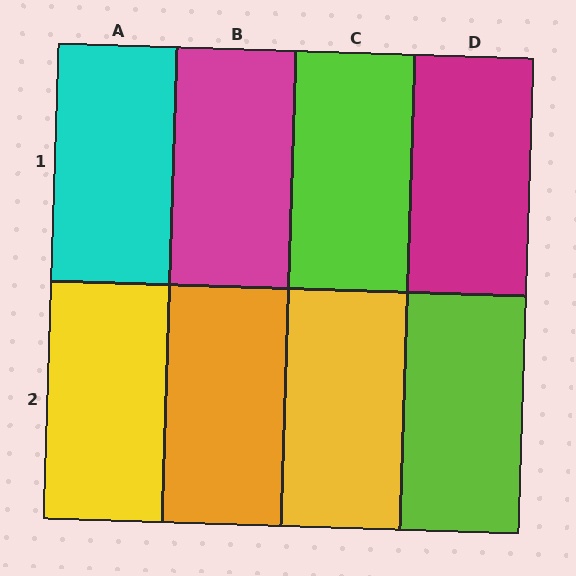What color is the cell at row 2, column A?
Yellow.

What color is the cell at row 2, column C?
Yellow.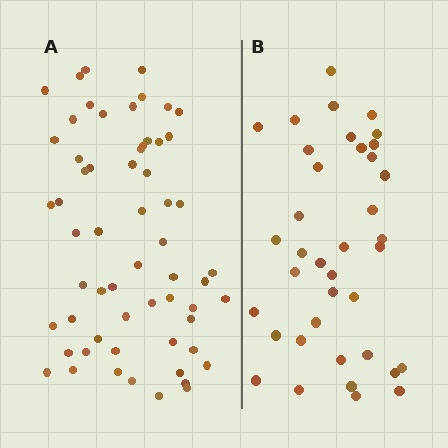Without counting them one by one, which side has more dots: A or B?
Region A (the left region) has more dots.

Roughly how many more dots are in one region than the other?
Region A has approximately 20 more dots than region B.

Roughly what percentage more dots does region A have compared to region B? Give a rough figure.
About 60% more.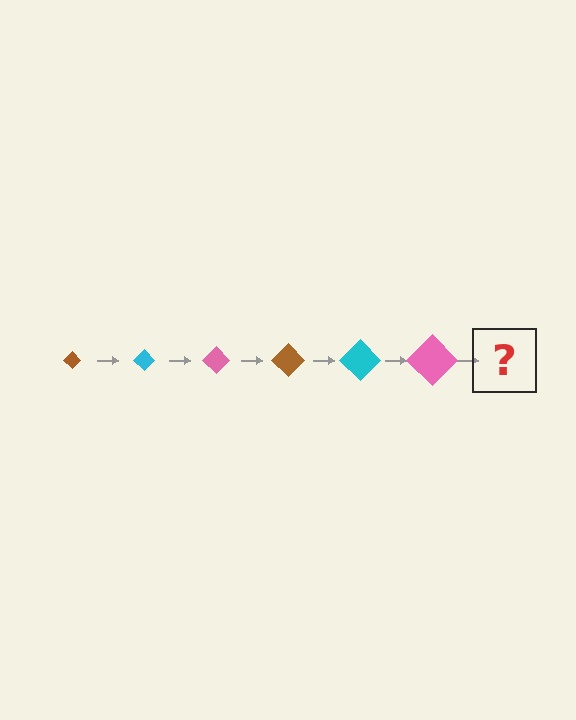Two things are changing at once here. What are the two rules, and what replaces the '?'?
The two rules are that the diamond grows larger each step and the color cycles through brown, cyan, and pink. The '?' should be a brown diamond, larger than the previous one.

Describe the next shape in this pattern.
It should be a brown diamond, larger than the previous one.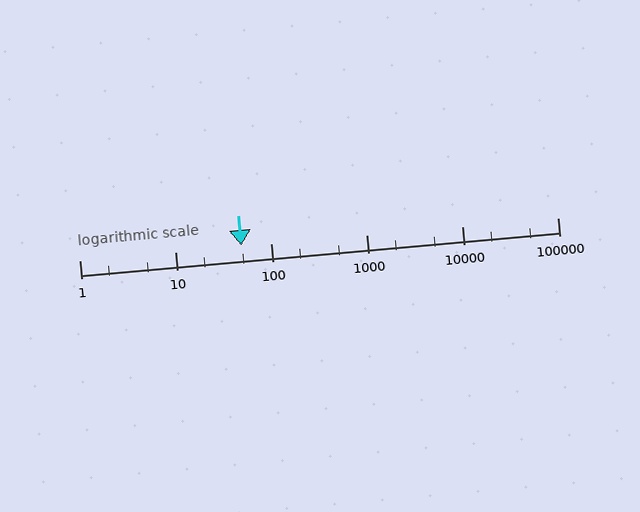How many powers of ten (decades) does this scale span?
The scale spans 5 decades, from 1 to 100000.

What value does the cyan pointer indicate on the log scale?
The pointer indicates approximately 49.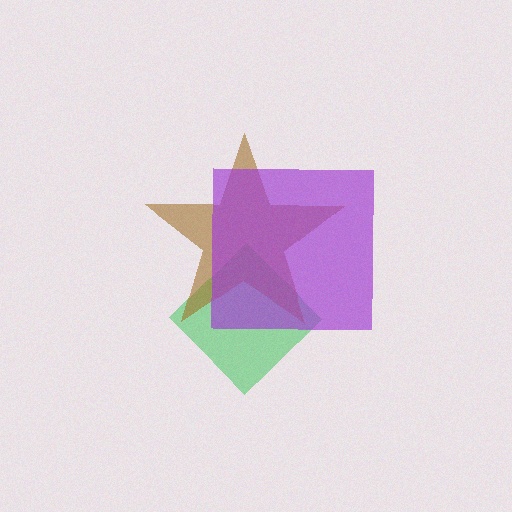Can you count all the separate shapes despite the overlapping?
Yes, there are 3 separate shapes.